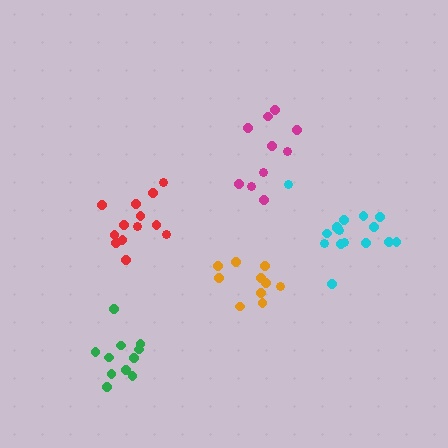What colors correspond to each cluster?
The clusters are colored: green, magenta, cyan, orange, red.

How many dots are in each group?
Group 1: 11 dots, Group 2: 10 dots, Group 3: 16 dots, Group 4: 10 dots, Group 5: 13 dots (60 total).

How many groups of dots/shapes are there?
There are 5 groups.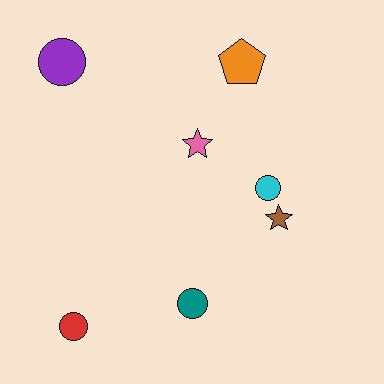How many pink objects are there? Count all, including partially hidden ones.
There is 1 pink object.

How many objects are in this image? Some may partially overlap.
There are 7 objects.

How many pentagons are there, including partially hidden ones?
There is 1 pentagon.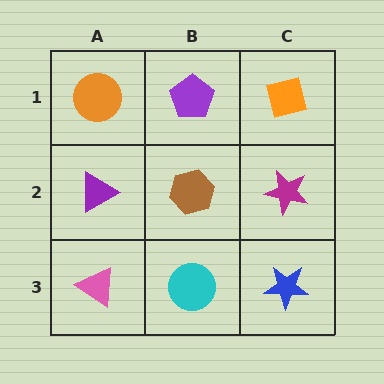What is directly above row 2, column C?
An orange square.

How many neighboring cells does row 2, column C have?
3.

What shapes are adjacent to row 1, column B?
A brown hexagon (row 2, column B), an orange circle (row 1, column A), an orange square (row 1, column C).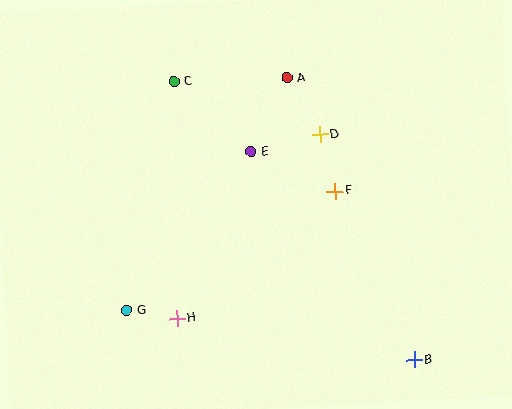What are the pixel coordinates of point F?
Point F is at (335, 191).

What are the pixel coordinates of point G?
Point G is at (127, 310).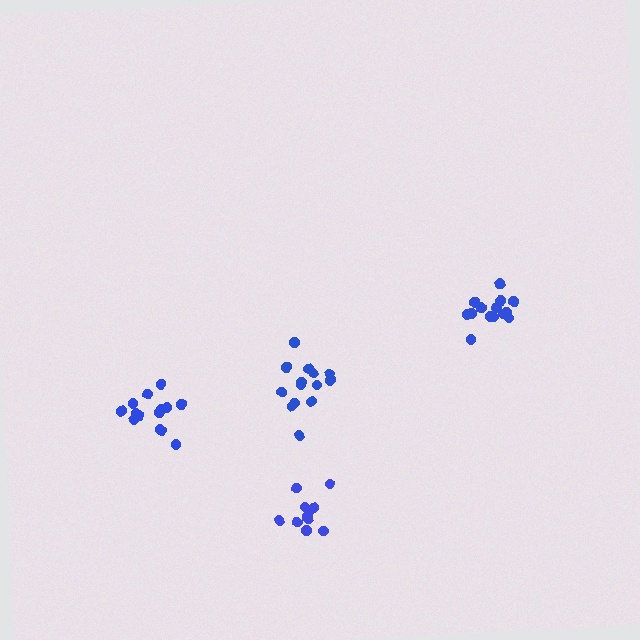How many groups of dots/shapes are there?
There are 4 groups.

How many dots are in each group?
Group 1: 11 dots, Group 2: 14 dots, Group 3: 14 dots, Group 4: 14 dots (53 total).